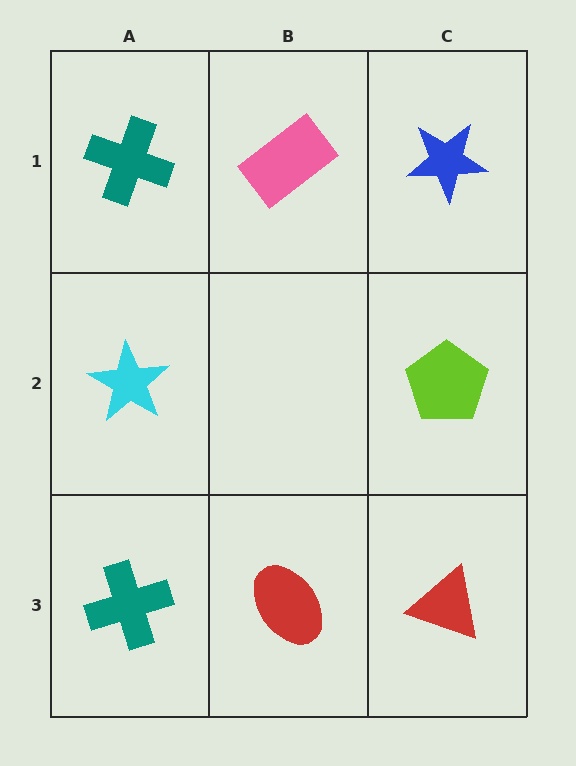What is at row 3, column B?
A red ellipse.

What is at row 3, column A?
A teal cross.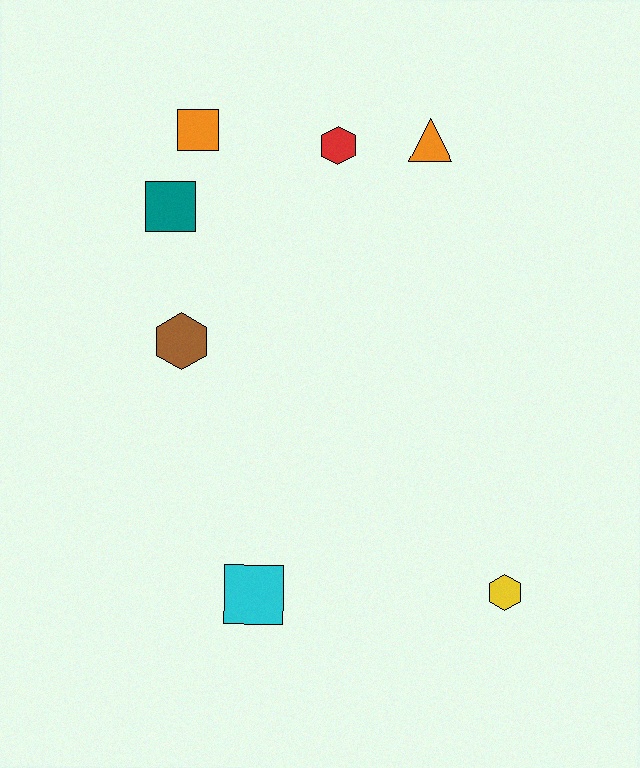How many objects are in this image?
There are 7 objects.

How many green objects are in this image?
There are no green objects.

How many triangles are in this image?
There is 1 triangle.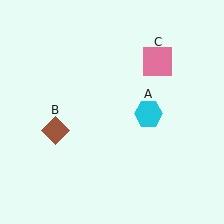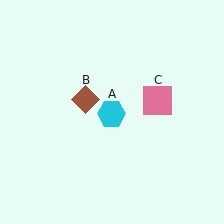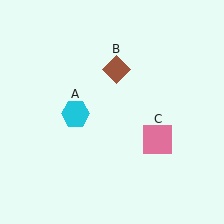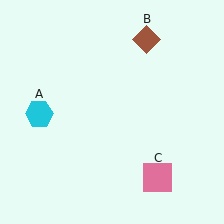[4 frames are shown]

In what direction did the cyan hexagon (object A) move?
The cyan hexagon (object A) moved left.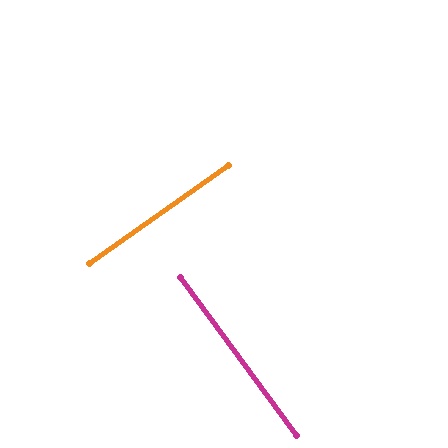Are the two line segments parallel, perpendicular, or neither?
Perpendicular — they meet at approximately 89°.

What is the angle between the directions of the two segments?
Approximately 89 degrees.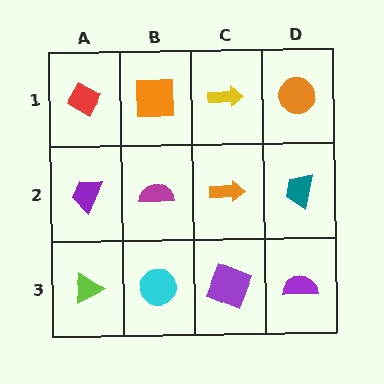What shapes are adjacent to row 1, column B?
A magenta semicircle (row 2, column B), a red diamond (row 1, column A), a yellow arrow (row 1, column C).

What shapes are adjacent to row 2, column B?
An orange square (row 1, column B), a cyan circle (row 3, column B), a purple trapezoid (row 2, column A), an orange arrow (row 2, column C).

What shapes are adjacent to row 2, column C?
A yellow arrow (row 1, column C), a purple square (row 3, column C), a magenta semicircle (row 2, column B), a teal trapezoid (row 2, column D).